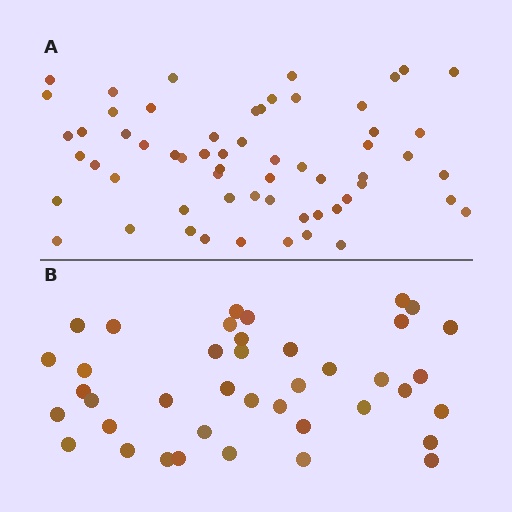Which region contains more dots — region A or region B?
Region A (the top region) has more dots.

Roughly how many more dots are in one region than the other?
Region A has approximately 20 more dots than region B.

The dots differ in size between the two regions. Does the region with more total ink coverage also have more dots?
No. Region B has more total ink coverage because its dots are larger, but region A actually contains more individual dots. Total area can be misleading — the number of items is what matters here.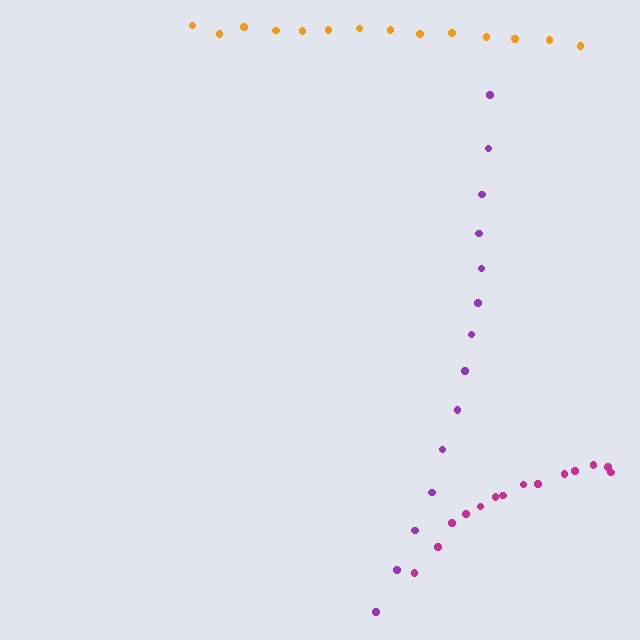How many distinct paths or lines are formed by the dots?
There are 3 distinct paths.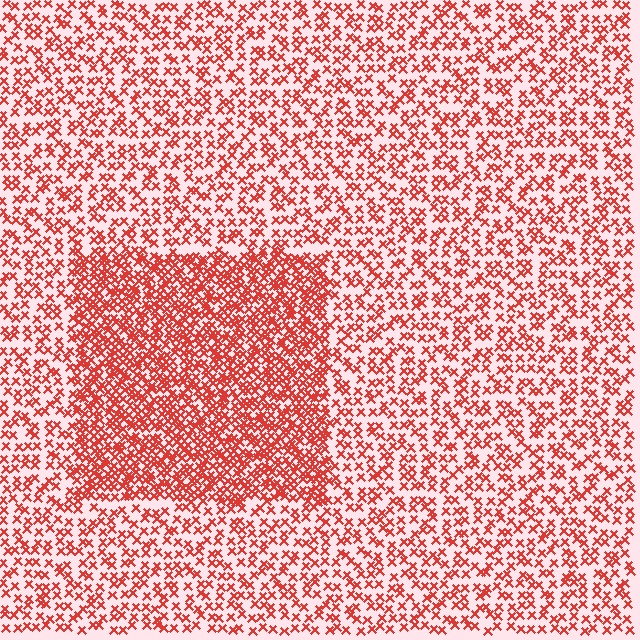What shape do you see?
I see a rectangle.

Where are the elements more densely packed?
The elements are more densely packed inside the rectangle boundary.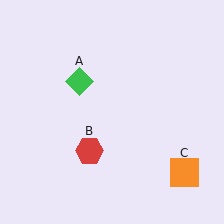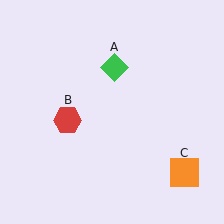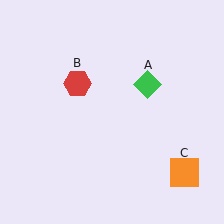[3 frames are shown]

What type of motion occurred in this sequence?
The green diamond (object A), red hexagon (object B) rotated clockwise around the center of the scene.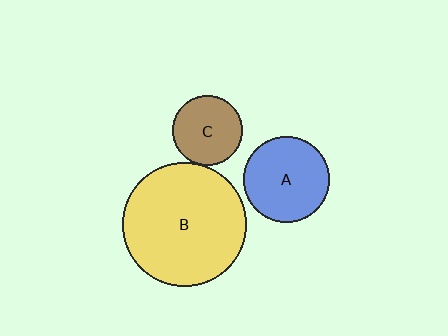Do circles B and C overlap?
Yes.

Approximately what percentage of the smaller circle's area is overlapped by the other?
Approximately 5%.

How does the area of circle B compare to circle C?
Approximately 3.1 times.